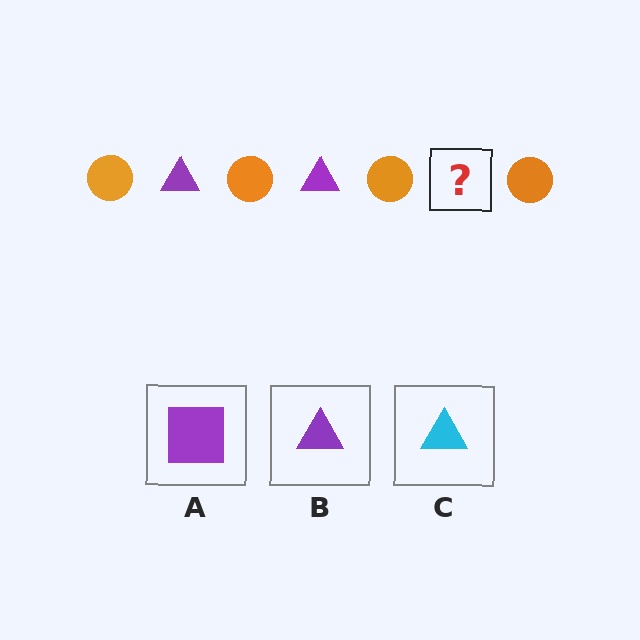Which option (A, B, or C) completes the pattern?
B.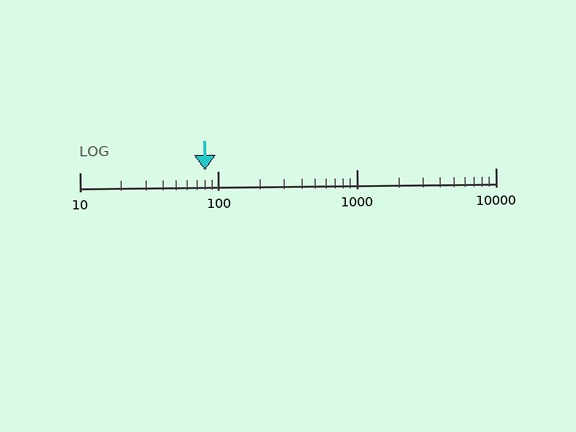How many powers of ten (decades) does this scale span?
The scale spans 3 decades, from 10 to 10000.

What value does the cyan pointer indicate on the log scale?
The pointer indicates approximately 81.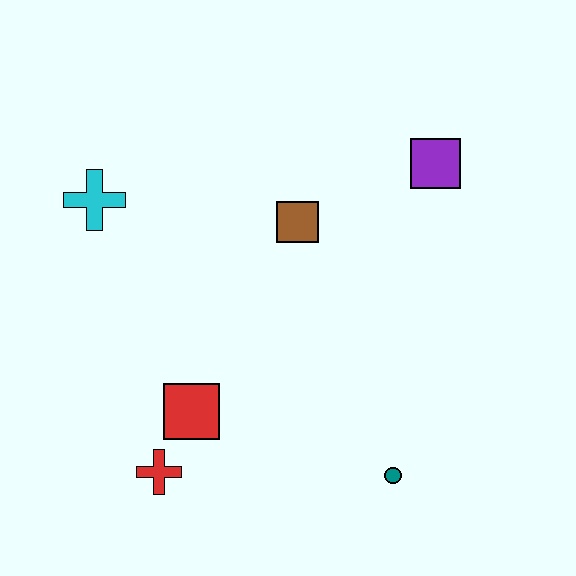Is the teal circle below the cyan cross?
Yes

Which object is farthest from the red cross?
The purple square is farthest from the red cross.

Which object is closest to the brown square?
The purple square is closest to the brown square.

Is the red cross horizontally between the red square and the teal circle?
No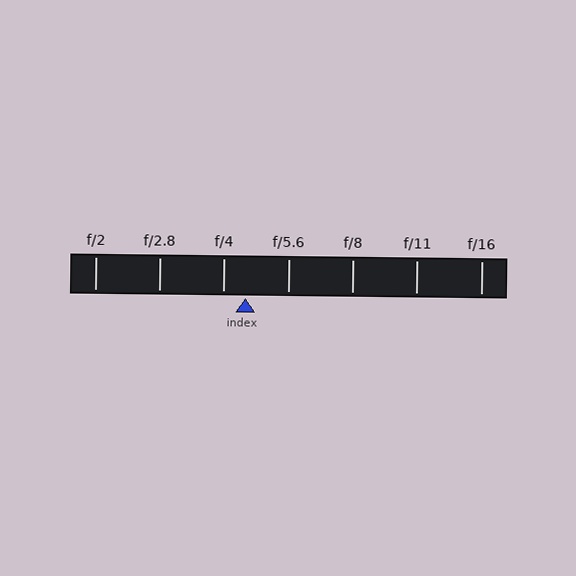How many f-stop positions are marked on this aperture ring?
There are 7 f-stop positions marked.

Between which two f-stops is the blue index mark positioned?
The index mark is between f/4 and f/5.6.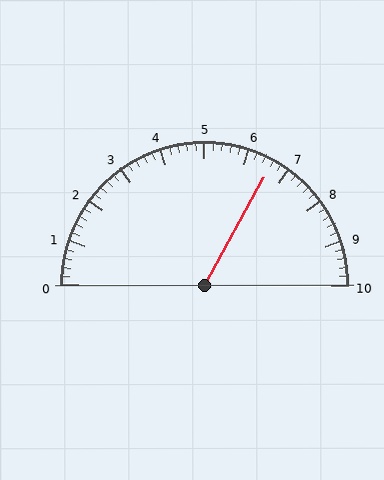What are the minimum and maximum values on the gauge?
The gauge ranges from 0 to 10.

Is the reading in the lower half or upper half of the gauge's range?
The reading is in the upper half of the range (0 to 10).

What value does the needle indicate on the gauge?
The needle indicates approximately 6.6.